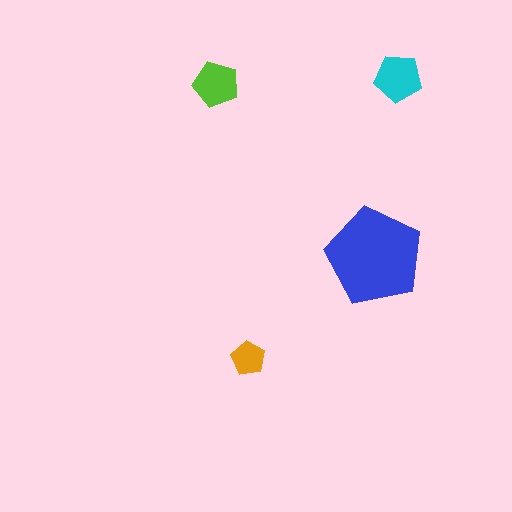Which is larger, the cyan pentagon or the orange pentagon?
The cyan one.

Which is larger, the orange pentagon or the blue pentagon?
The blue one.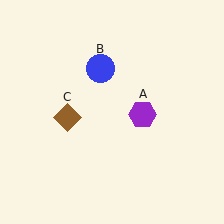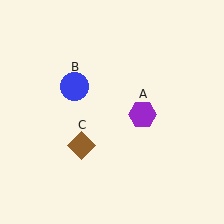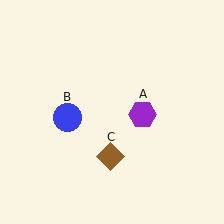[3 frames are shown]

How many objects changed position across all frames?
2 objects changed position: blue circle (object B), brown diamond (object C).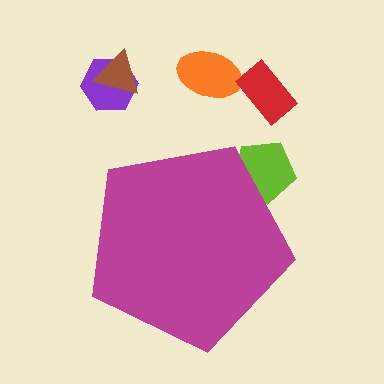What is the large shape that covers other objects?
A magenta pentagon.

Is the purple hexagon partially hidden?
No, the purple hexagon is fully visible.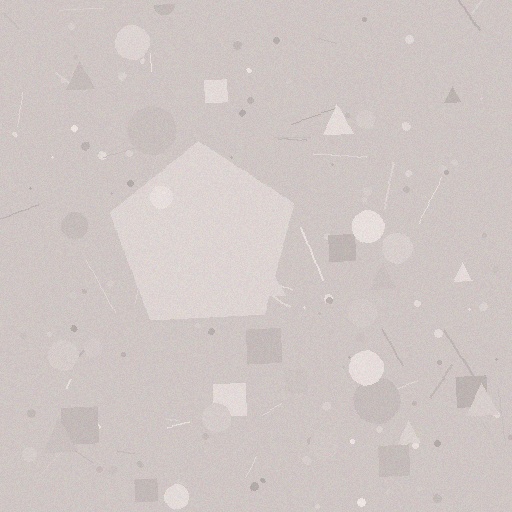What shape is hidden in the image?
A pentagon is hidden in the image.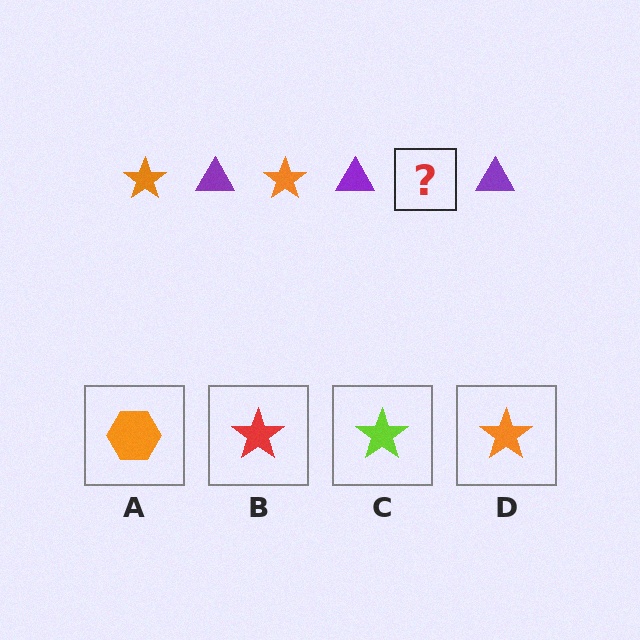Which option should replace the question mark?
Option D.